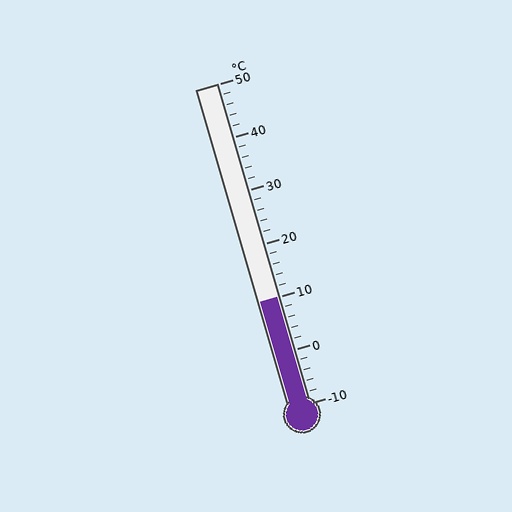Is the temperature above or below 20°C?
The temperature is below 20°C.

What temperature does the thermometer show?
The thermometer shows approximately 10°C.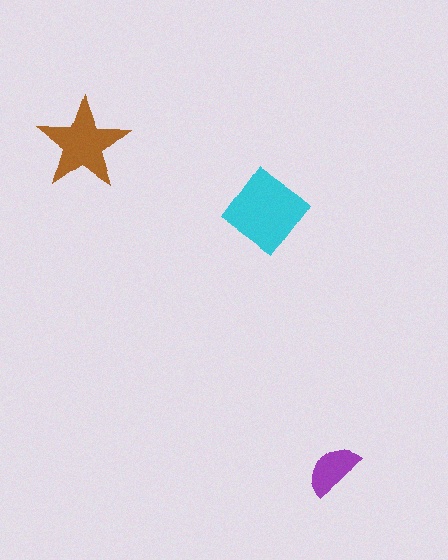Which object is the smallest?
The purple semicircle.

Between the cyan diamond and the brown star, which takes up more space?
The cyan diamond.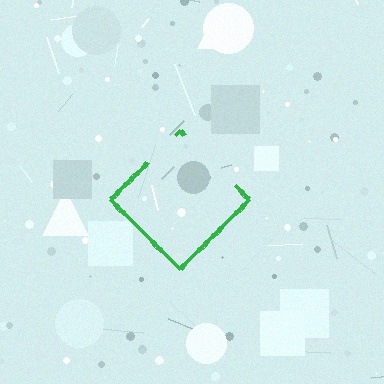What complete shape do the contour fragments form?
The contour fragments form a diamond.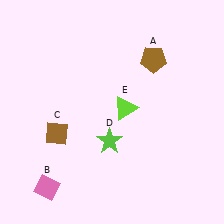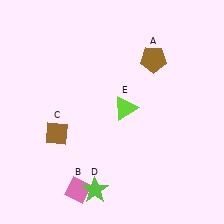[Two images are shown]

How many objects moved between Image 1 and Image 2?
2 objects moved between the two images.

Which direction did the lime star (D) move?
The lime star (D) moved down.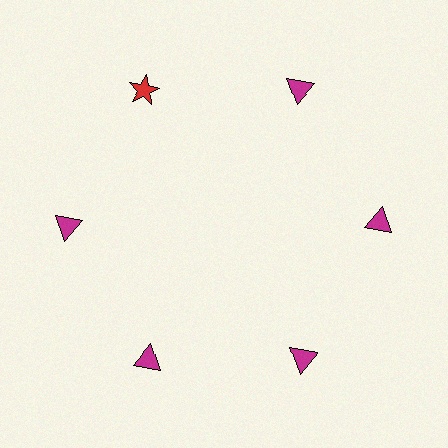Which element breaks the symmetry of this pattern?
The red star at roughly the 11 o'clock position breaks the symmetry. All other shapes are magenta triangles.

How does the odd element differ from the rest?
It differs in both color (red instead of magenta) and shape (star instead of triangle).